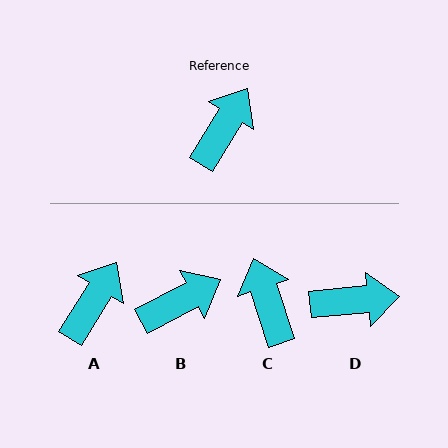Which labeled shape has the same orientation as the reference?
A.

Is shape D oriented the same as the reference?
No, it is off by about 54 degrees.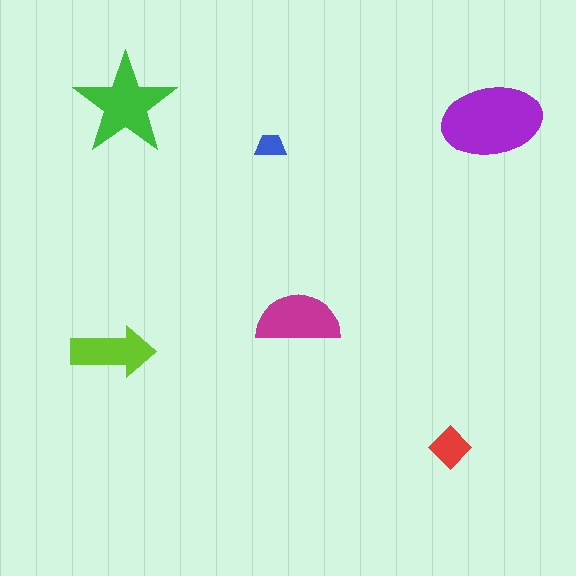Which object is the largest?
The purple ellipse.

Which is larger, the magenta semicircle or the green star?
The green star.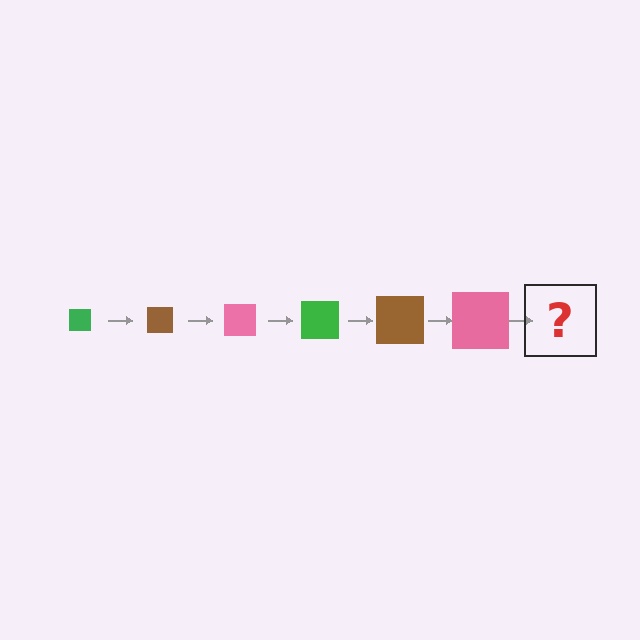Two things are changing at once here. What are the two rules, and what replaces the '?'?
The two rules are that the square grows larger each step and the color cycles through green, brown, and pink. The '?' should be a green square, larger than the previous one.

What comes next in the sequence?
The next element should be a green square, larger than the previous one.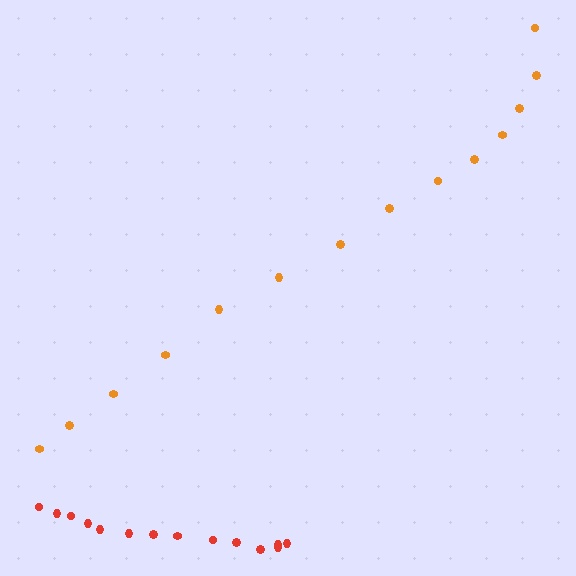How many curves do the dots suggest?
There are 2 distinct paths.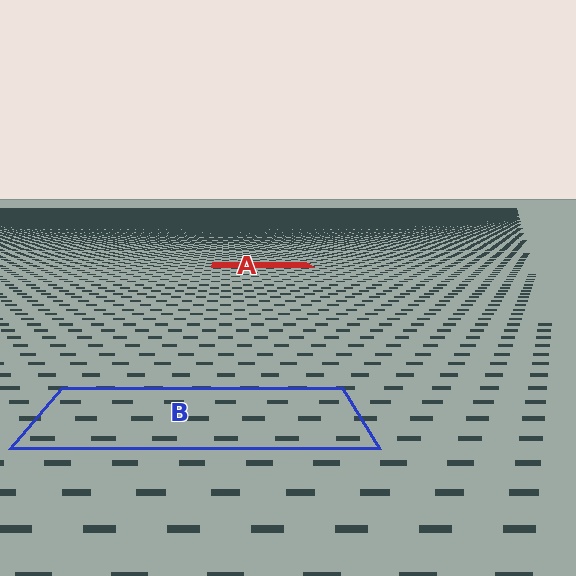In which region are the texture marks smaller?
The texture marks are smaller in region A, because it is farther away.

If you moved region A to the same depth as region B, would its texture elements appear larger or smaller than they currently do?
They would appear larger. At a closer depth, the same texture elements are projected at a bigger on-screen size.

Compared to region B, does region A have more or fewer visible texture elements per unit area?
Region A has more texture elements per unit area — they are packed more densely because it is farther away.